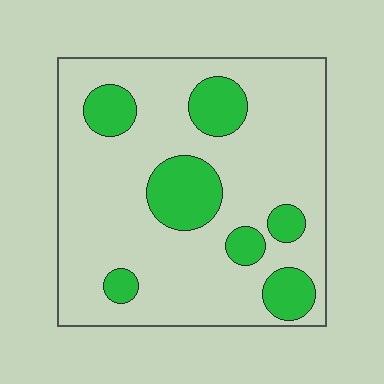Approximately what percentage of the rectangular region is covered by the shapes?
Approximately 20%.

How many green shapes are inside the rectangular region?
7.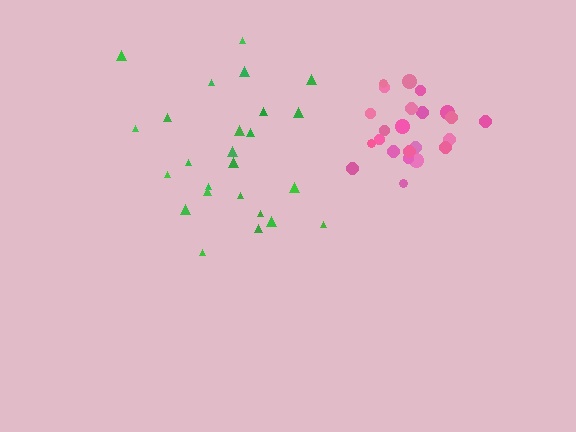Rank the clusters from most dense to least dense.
pink, green.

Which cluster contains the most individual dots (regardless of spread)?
Green (25).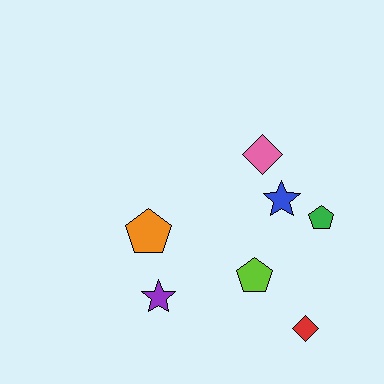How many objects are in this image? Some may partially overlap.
There are 7 objects.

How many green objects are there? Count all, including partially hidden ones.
There is 1 green object.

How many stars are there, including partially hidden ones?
There are 2 stars.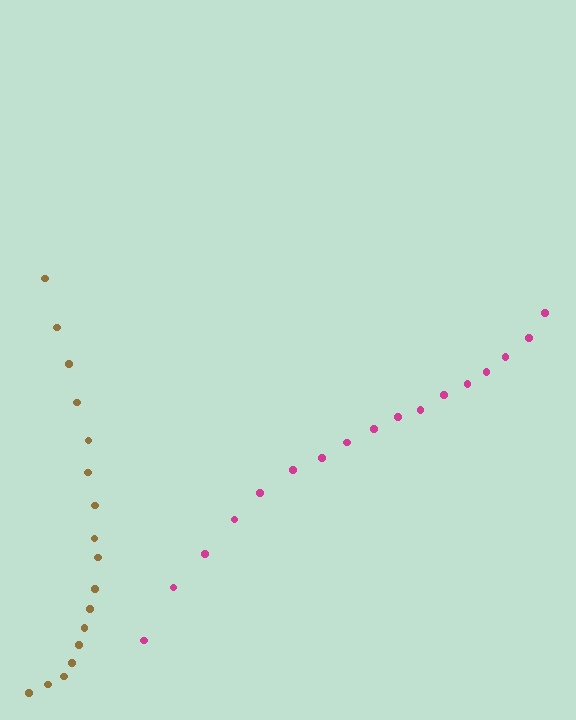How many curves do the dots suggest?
There are 2 distinct paths.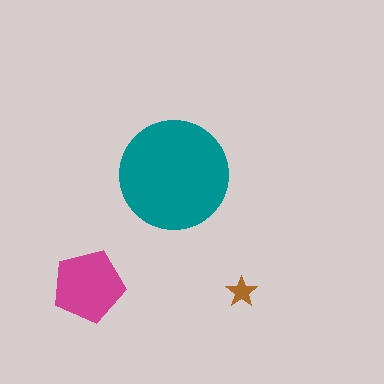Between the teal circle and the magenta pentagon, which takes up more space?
The teal circle.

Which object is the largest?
The teal circle.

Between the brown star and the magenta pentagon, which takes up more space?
The magenta pentagon.